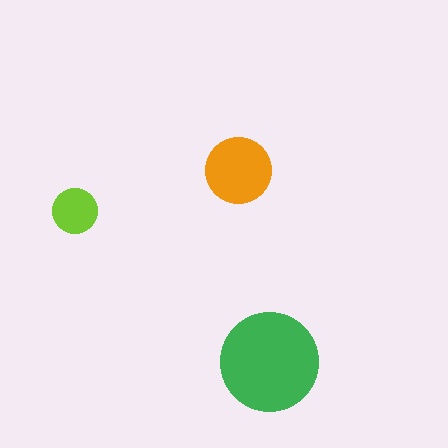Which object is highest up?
The orange circle is topmost.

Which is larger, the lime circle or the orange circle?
The orange one.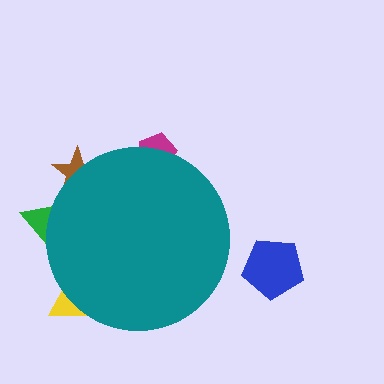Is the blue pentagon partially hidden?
No, the blue pentagon is fully visible.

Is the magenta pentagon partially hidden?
Yes, the magenta pentagon is partially hidden behind the teal circle.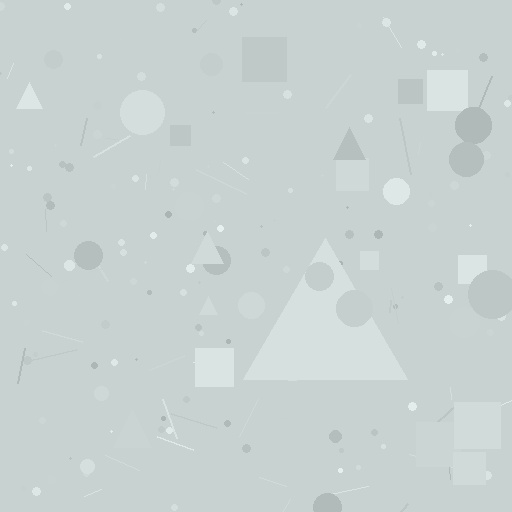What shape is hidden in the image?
A triangle is hidden in the image.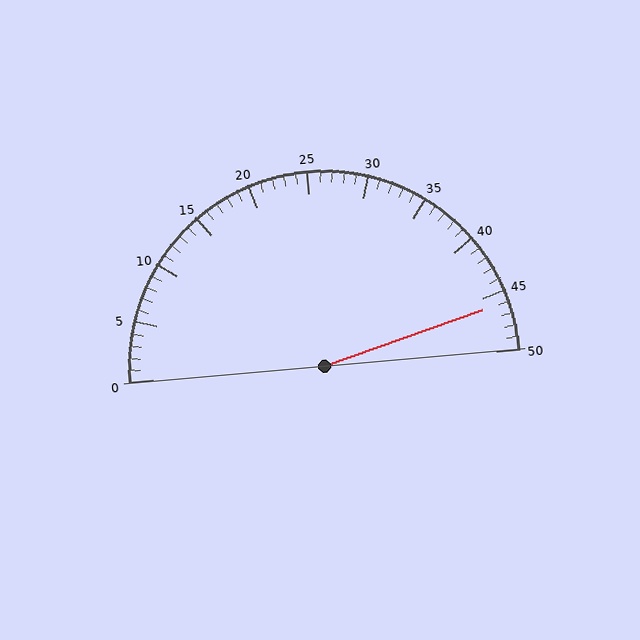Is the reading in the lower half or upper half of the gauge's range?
The reading is in the upper half of the range (0 to 50).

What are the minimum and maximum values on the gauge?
The gauge ranges from 0 to 50.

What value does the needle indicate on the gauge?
The needle indicates approximately 46.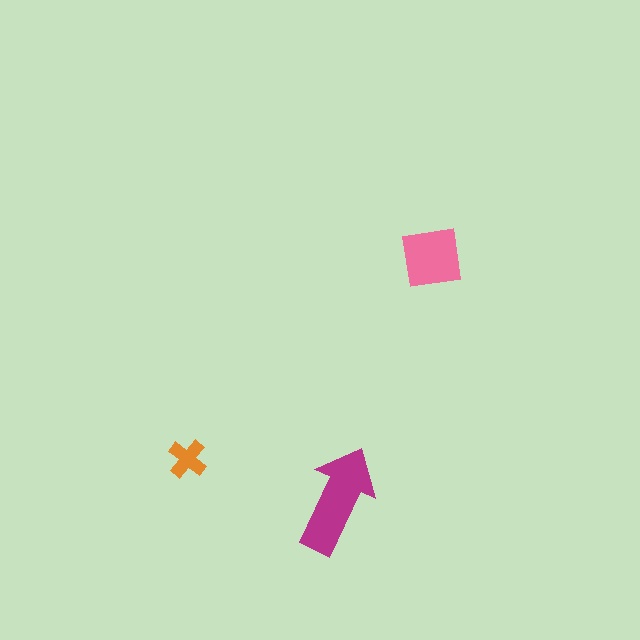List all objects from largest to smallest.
The magenta arrow, the pink square, the orange cross.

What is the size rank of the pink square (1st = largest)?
2nd.